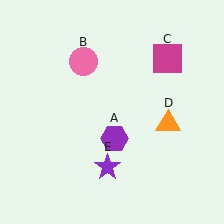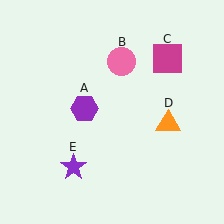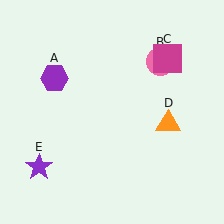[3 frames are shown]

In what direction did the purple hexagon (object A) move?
The purple hexagon (object A) moved up and to the left.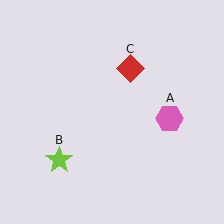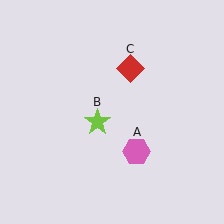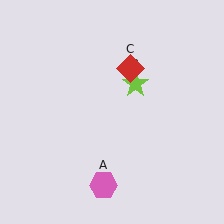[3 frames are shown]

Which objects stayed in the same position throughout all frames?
Red diamond (object C) remained stationary.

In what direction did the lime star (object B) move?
The lime star (object B) moved up and to the right.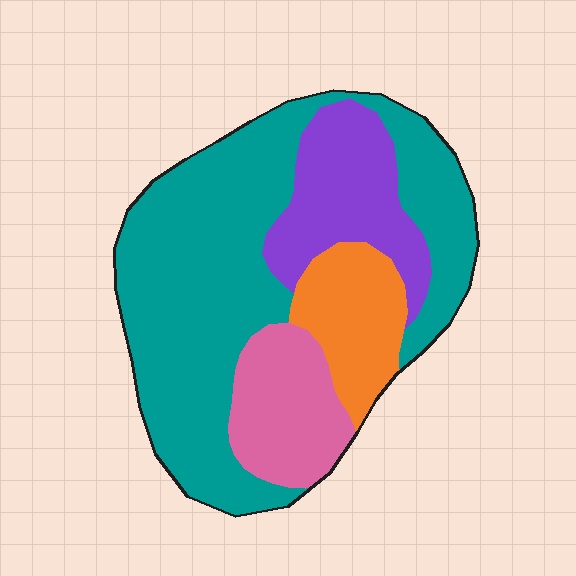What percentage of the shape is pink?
Pink covers 14% of the shape.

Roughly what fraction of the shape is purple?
Purple covers roughly 15% of the shape.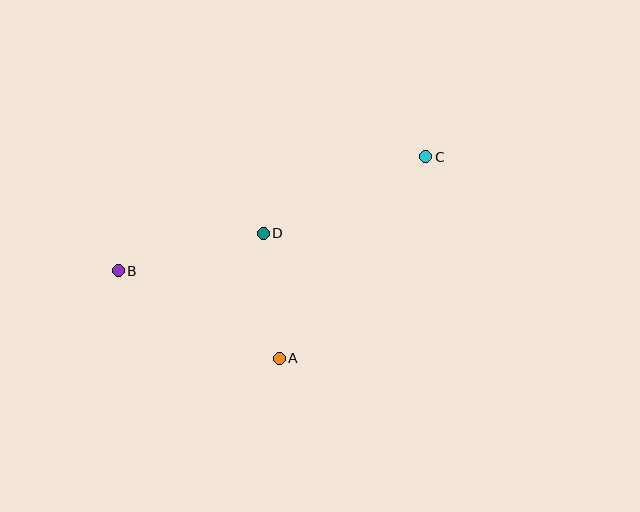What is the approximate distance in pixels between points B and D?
The distance between B and D is approximately 150 pixels.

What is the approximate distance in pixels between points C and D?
The distance between C and D is approximately 179 pixels.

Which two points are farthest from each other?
Points B and C are farthest from each other.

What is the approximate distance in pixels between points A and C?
The distance between A and C is approximately 249 pixels.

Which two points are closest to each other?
Points A and D are closest to each other.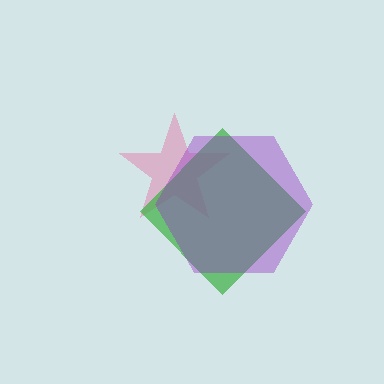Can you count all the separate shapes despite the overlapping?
Yes, there are 3 separate shapes.